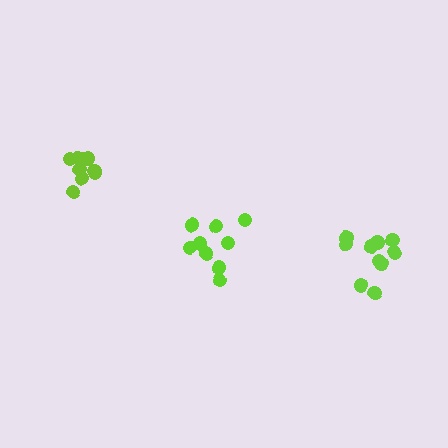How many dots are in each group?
Group 1: 10 dots, Group 2: 9 dots, Group 3: 8 dots (27 total).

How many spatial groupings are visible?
There are 3 spatial groupings.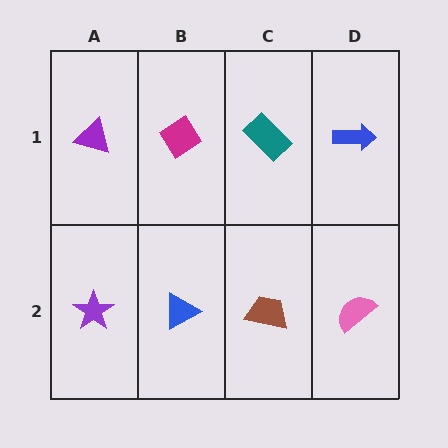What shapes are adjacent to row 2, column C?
A teal rectangle (row 1, column C), a blue triangle (row 2, column B), a pink semicircle (row 2, column D).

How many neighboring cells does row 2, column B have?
3.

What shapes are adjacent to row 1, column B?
A blue triangle (row 2, column B), a purple triangle (row 1, column A), a teal rectangle (row 1, column C).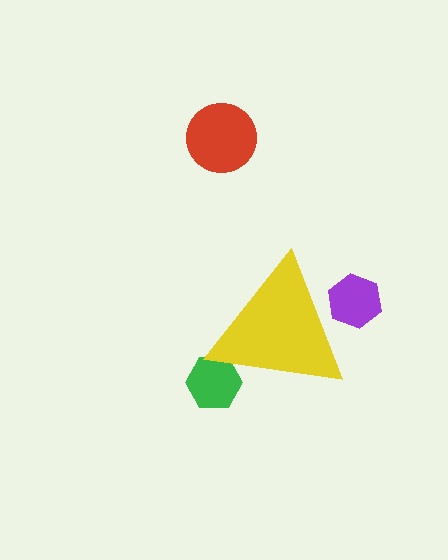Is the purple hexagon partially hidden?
Yes, the purple hexagon is partially hidden behind the yellow triangle.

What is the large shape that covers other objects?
A yellow triangle.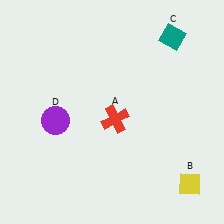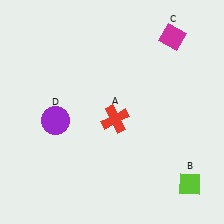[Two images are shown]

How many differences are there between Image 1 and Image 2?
There are 2 differences between the two images.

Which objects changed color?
B changed from yellow to lime. C changed from teal to magenta.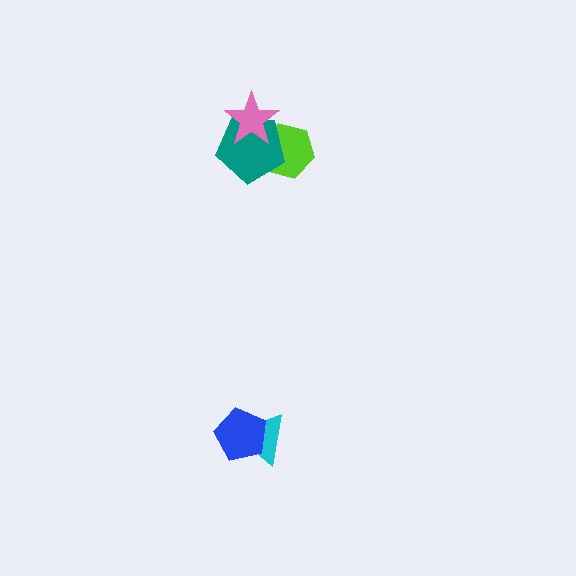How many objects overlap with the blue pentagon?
1 object overlaps with the blue pentagon.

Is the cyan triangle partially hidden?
Yes, it is partially covered by another shape.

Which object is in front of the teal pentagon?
The pink star is in front of the teal pentagon.